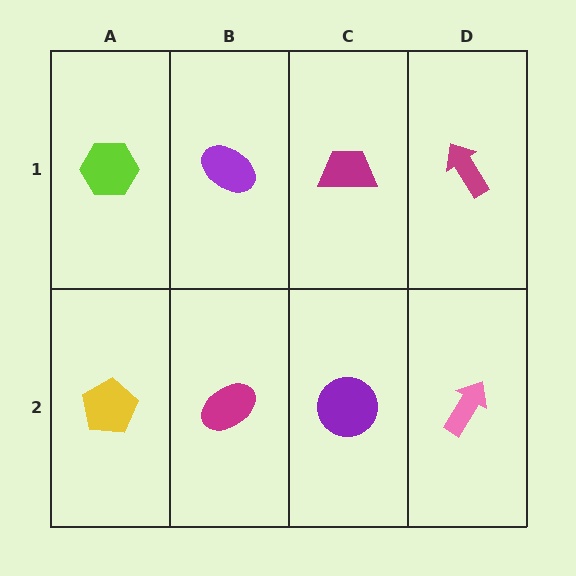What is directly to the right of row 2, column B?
A purple circle.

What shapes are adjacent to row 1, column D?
A pink arrow (row 2, column D), a magenta trapezoid (row 1, column C).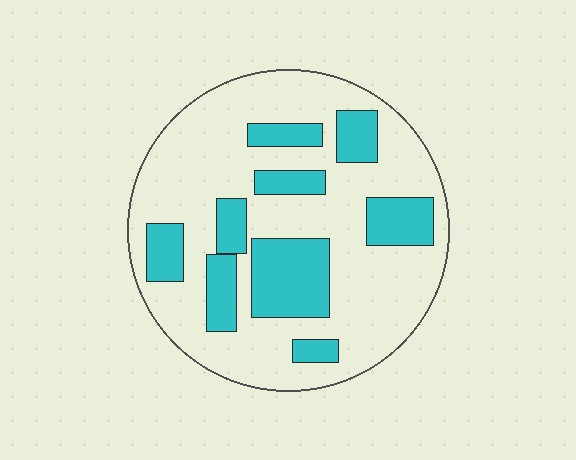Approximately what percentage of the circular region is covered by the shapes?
Approximately 30%.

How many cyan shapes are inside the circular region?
9.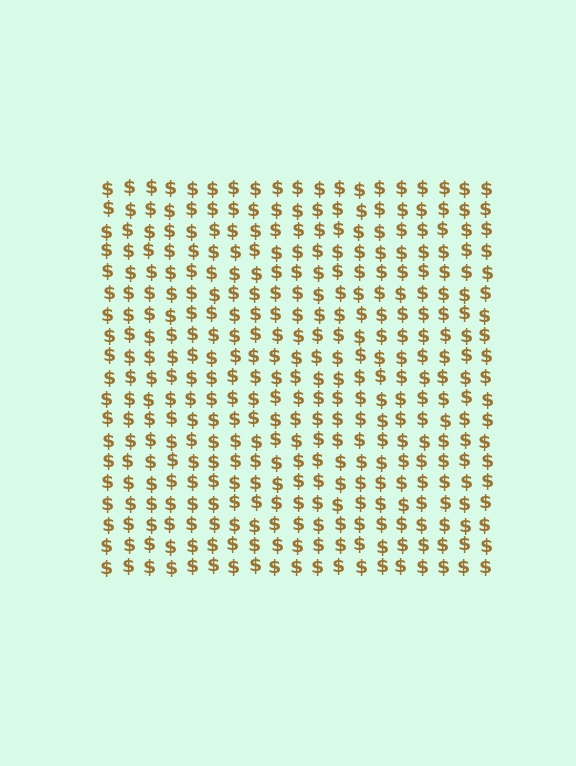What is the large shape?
The large shape is a square.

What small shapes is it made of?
It is made of small dollar signs.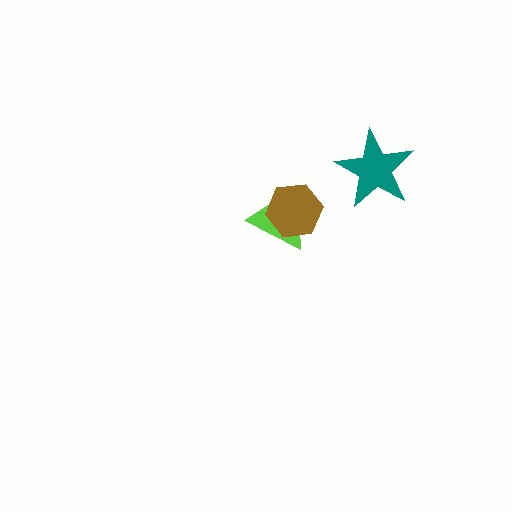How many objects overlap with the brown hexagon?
1 object overlaps with the brown hexagon.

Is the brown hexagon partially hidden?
No, no other shape covers it.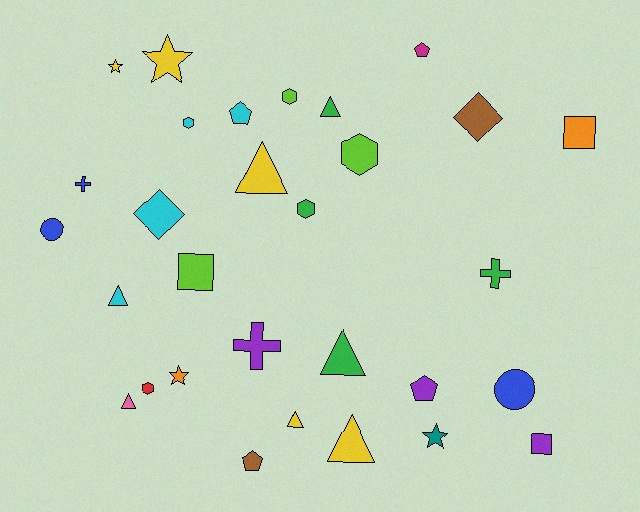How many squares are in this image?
There are 3 squares.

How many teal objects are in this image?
There is 1 teal object.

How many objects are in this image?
There are 30 objects.